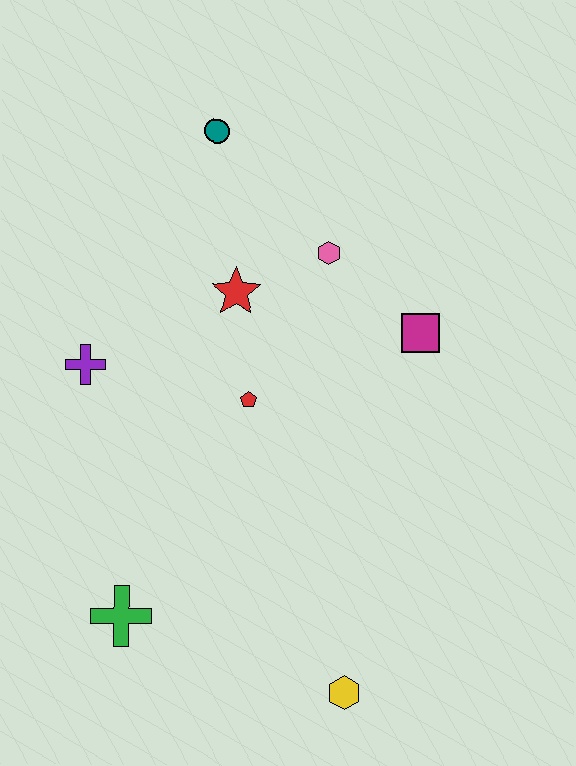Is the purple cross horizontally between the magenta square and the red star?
No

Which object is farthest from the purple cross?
The yellow hexagon is farthest from the purple cross.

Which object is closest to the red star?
The pink hexagon is closest to the red star.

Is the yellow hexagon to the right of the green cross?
Yes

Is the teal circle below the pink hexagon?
No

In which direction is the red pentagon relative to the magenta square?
The red pentagon is to the left of the magenta square.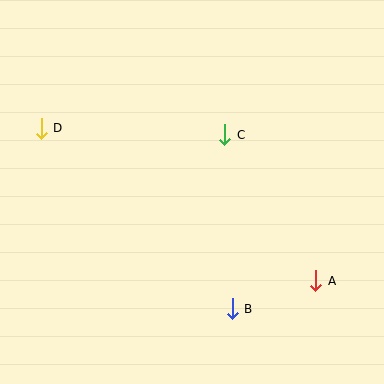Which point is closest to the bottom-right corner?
Point A is closest to the bottom-right corner.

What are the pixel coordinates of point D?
Point D is at (41, 128).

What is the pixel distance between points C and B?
The distance between C and B is 174 pixels.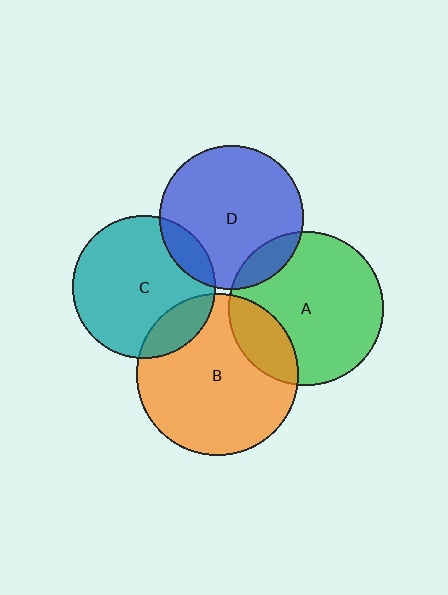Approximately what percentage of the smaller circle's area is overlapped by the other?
Approximately 20%.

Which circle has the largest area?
Circle B (orange).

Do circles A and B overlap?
Yes.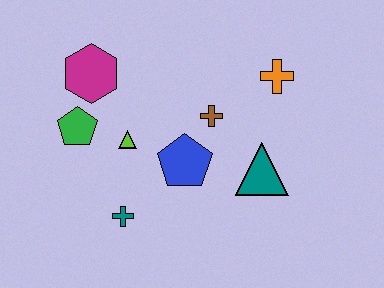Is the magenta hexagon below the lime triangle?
No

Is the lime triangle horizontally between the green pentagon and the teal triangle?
Yes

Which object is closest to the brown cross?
The blue pentagon is closest to the brown cross.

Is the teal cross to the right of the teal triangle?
No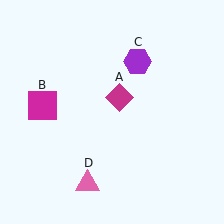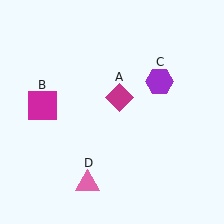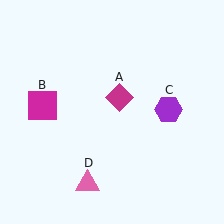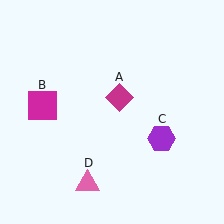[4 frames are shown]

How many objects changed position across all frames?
1 object changed position: purple hexagon (object C).